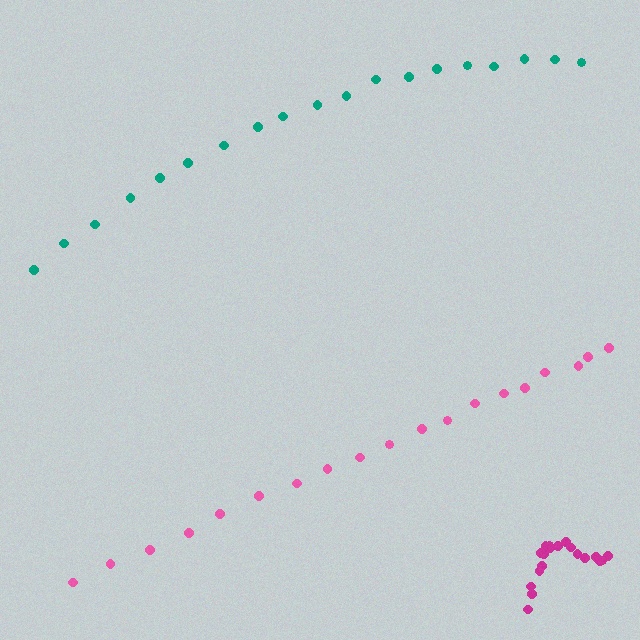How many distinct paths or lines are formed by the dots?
There are 3 distinct paths.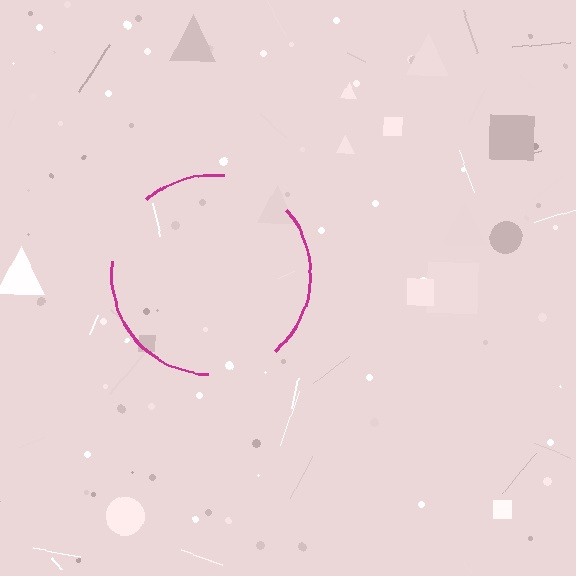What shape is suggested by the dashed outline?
The dashed outline suggests a circle.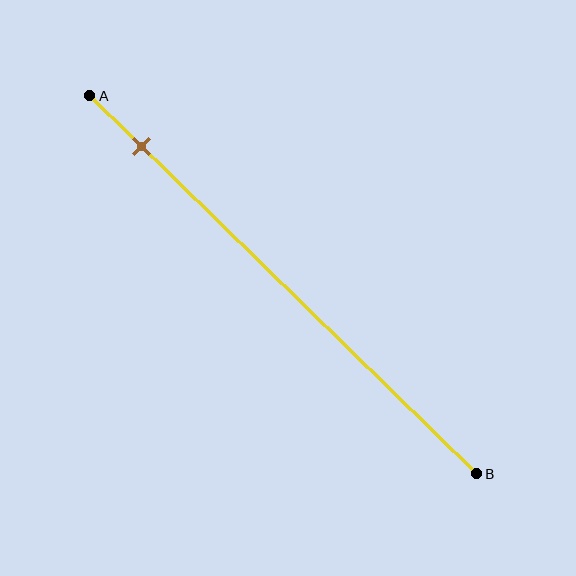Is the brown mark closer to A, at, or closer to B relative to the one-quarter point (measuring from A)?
The brown mark is closer to point A than the one-quarter point of segment AB.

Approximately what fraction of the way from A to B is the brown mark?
The brown mark is approximately 15% of the way from A to B.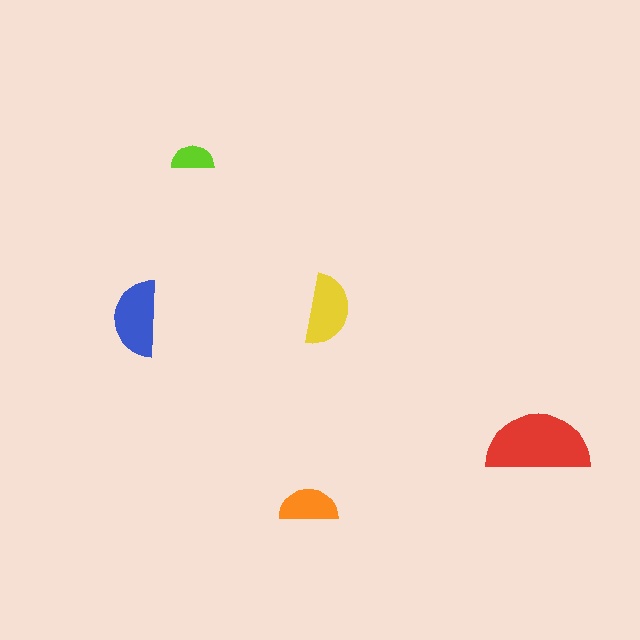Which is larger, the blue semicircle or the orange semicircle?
The blue one.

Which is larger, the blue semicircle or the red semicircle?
The red one.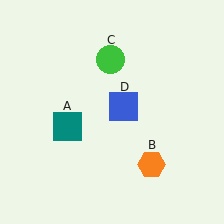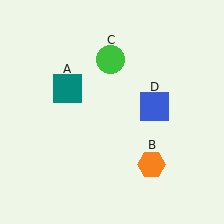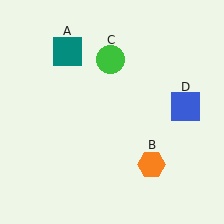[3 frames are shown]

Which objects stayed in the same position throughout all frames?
Orange hexagon (object B) and green circle (object C) remained stationary.